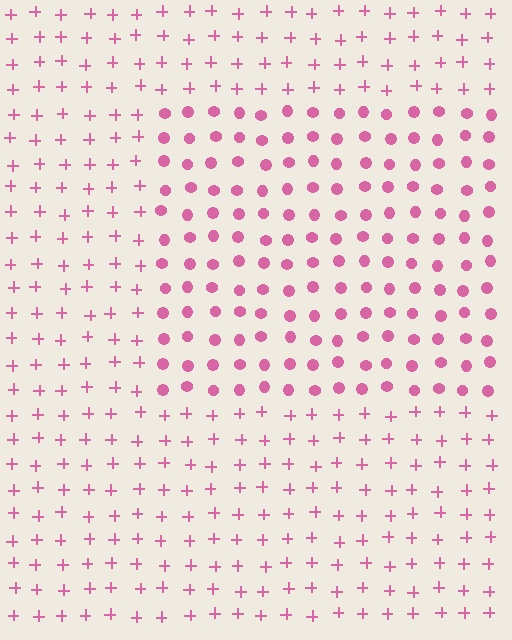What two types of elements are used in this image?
The image uses circles inside the rectangle region and plus signs outside it.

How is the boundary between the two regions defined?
The boundary is defined by a change in element shape: circles inside vs. plus signs outside. All elements share the same color and spacing.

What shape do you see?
I see a rectangle.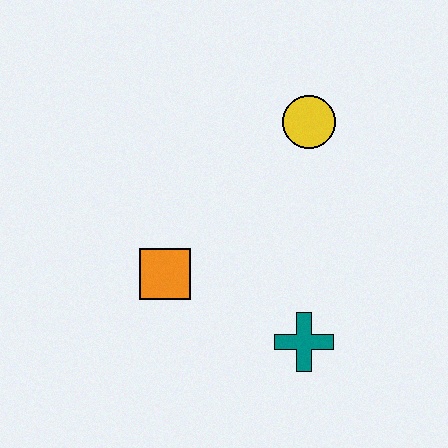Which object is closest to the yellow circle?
The orange square is closest to the yellow circle.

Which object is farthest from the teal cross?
The yellow circle is farthest from the teal cross.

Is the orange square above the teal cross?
Yes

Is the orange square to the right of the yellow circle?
No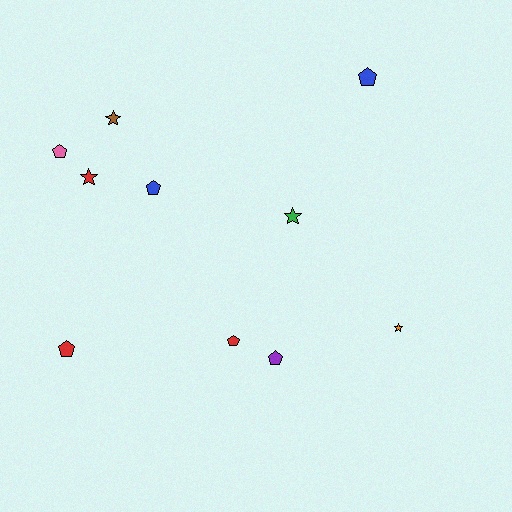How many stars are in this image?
There are 4 stars.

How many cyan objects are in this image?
There are no cyan objects.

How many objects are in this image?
There are 10 objects.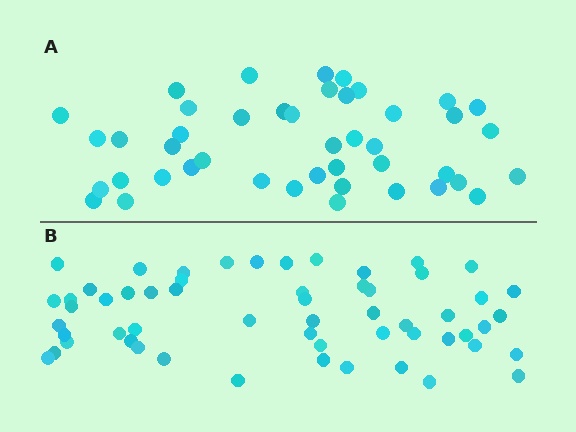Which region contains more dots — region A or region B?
Region B (the bottom region) has more dots.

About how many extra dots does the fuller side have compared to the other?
Region B has approximately 15 more dots than region A.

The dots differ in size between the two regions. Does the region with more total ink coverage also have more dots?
No. Region A has more total ink coverage because its dots are larger, but region B actually contains more individual dots. Total area can be misleading — the number of items is what matters here.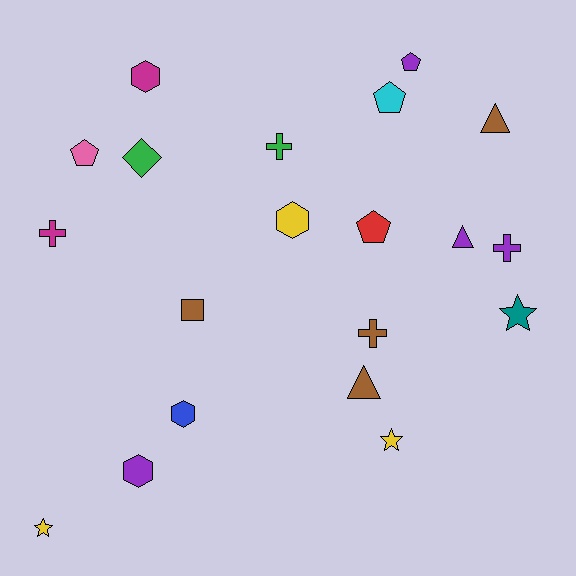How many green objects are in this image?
There are 2 green objects.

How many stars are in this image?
There are 3 stars.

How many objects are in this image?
There are 20 objects.